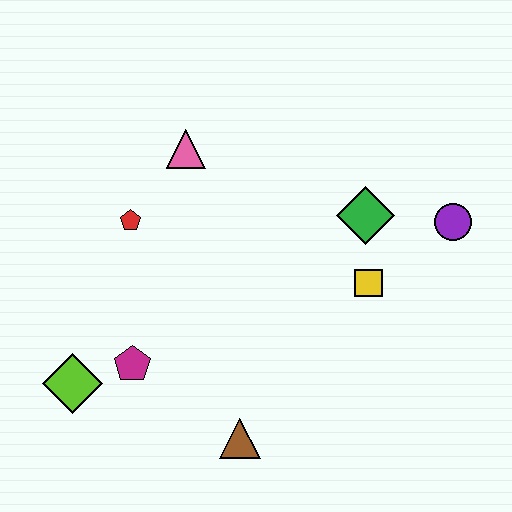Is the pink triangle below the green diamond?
No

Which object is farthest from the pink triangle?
The brown triangle is farthest from the pink triangle.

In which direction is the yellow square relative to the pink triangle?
The yellow square is to the right of the pink triangle.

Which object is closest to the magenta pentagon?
The lime diamond is closest to the magenta pentagon.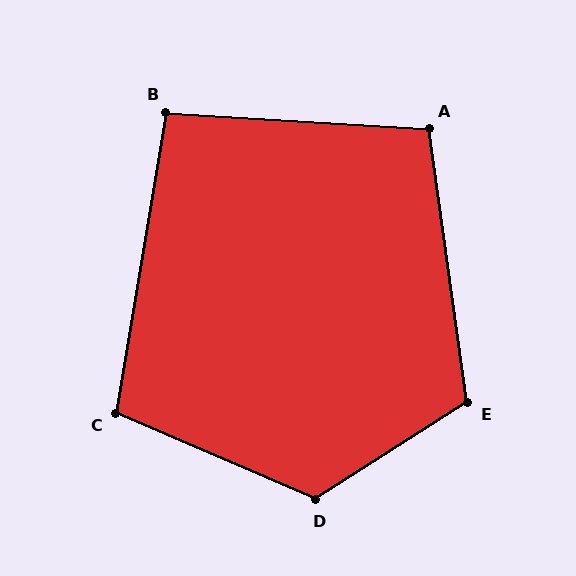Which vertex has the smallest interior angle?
B, at approximately 96 degrees.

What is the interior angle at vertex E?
Approximately 115 degrees (obtuse).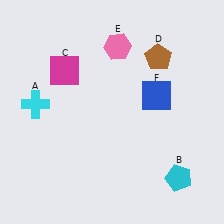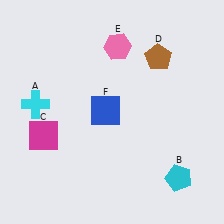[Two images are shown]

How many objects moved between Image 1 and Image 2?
2 objects moved between the two images.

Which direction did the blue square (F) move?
The blue square (F) moved left.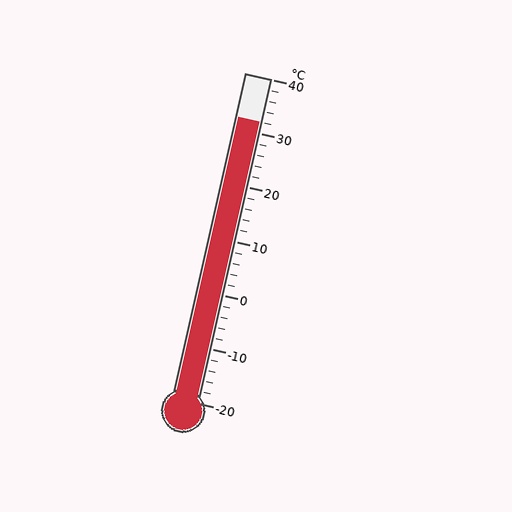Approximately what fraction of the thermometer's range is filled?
The thermometer is filled to approximately 85% of its range.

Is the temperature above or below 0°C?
The temperature is above 0°C.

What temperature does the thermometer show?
The thermometer shows approximately 32°C.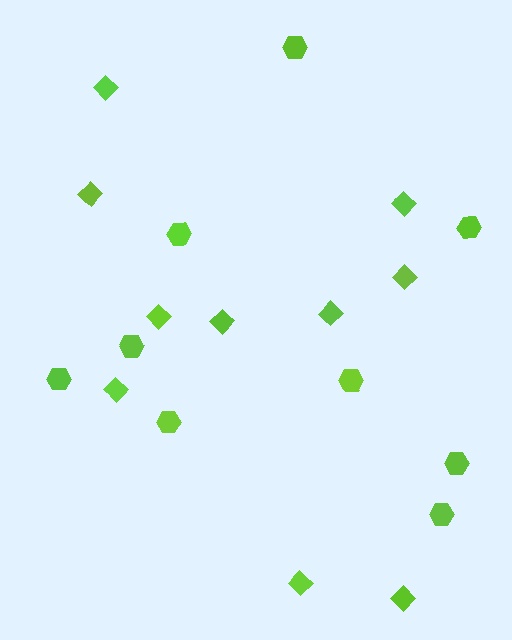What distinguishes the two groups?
There are 2 groups: one group of diamonds (10) and one group of hexagons (9).